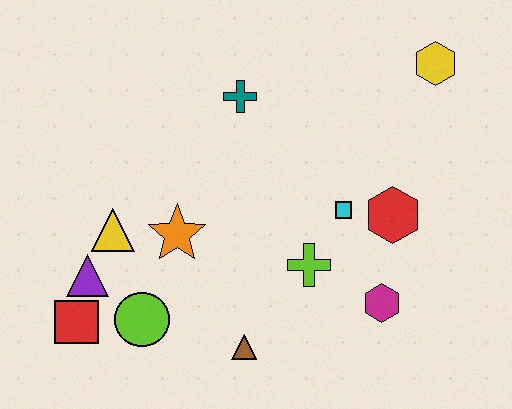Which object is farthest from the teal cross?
The red square is farthest from the teal cross.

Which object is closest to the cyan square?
The red hexagon is closest to the cyan square.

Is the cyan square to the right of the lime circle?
Yes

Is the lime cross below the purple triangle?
No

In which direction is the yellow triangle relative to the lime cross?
The yellow triangle is to the left of the lime cross.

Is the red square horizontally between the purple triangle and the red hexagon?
No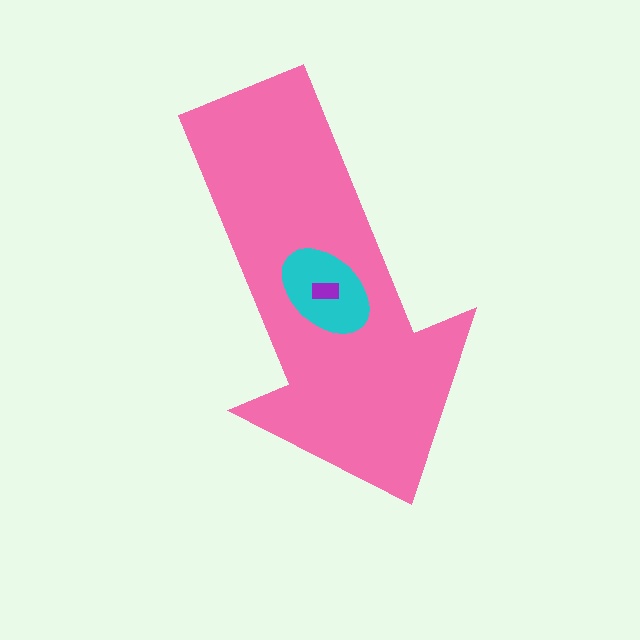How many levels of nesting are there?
3.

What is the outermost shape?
The pink arrow.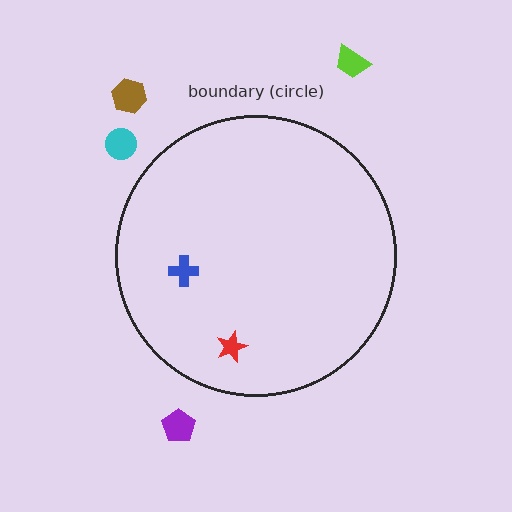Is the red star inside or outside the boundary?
Inside.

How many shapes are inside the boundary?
2 inside, 4 outside.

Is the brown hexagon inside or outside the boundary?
Outside.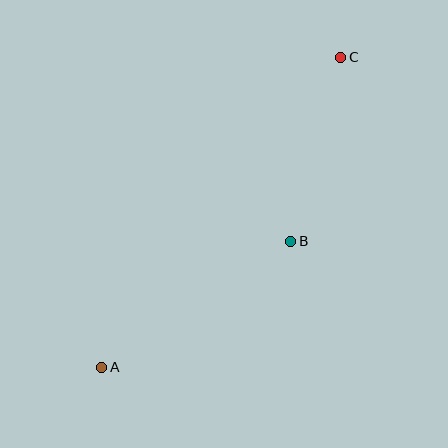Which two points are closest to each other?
Points B and C are closest to each other.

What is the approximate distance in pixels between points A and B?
The distance between A and B is approximately 227 pixels.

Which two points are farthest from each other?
Points A and C are farthest from each other.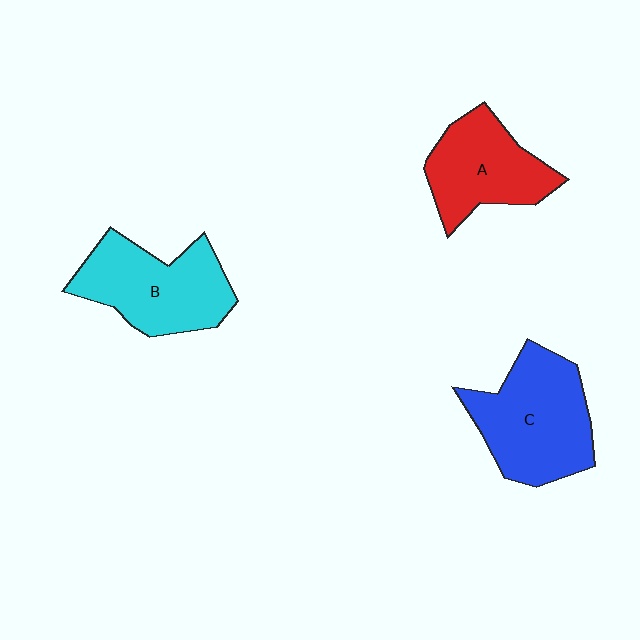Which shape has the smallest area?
Shape A (red).